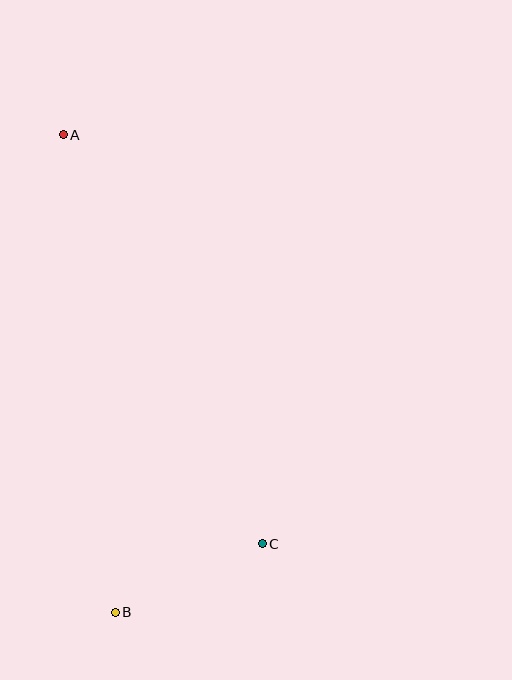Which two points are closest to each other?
Points B and C are closest to each other.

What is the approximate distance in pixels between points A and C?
The distance between A and C is approximately 455 pixels.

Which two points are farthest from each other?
Points A and B are farthest from each other.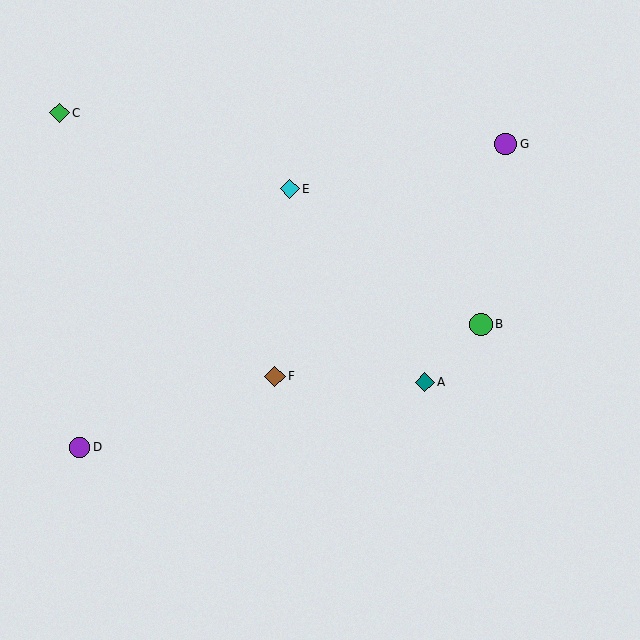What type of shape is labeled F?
Shape F is a brown diamond.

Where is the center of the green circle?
The center of the green circle is at (481, 324).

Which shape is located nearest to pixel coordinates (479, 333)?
The green circle (labeled B) at (481, 324) is nearest to that location.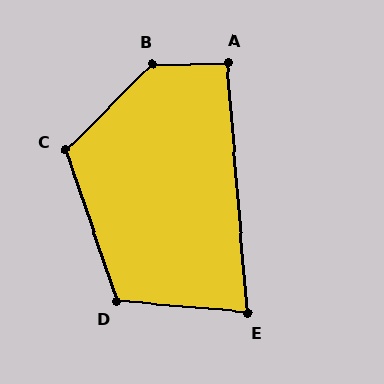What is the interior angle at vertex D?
Approximately 114 degrees (obtuse).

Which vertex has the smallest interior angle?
E, at approximately 80 degrees.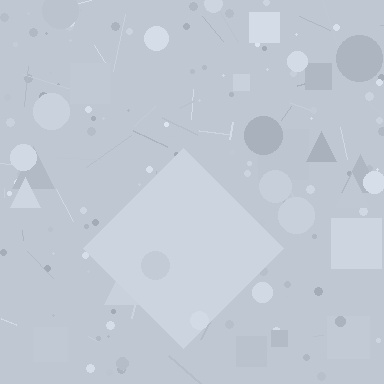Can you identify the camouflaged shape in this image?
The camouflaged shape is a diamond.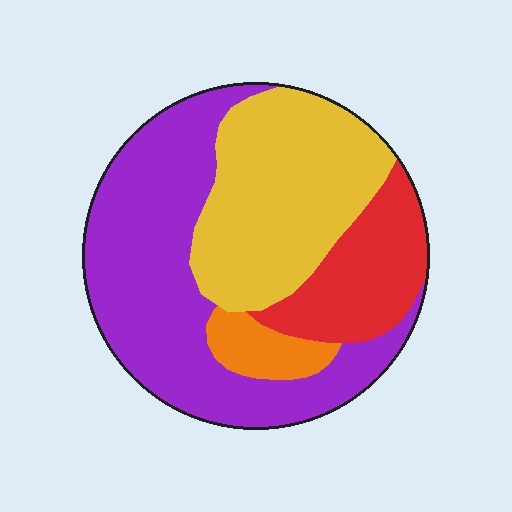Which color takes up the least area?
Orange, at roughly 5%.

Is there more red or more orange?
Red.